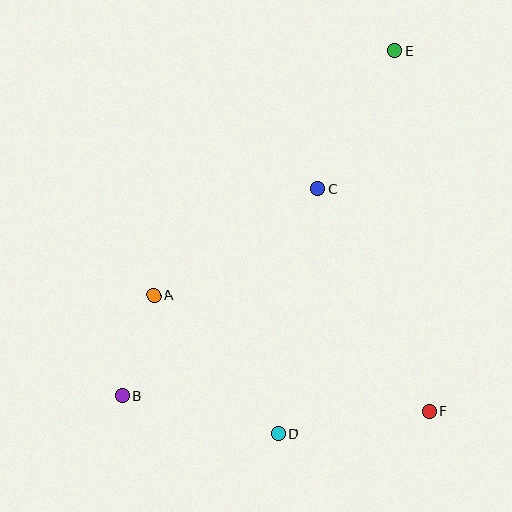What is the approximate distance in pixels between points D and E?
The distance between D and E is approximately 400 pixels.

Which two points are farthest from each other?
Points B and E are farthest from each other.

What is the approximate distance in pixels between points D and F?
The distance between D and F is approximately 153 pixels.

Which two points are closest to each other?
Points A and B are closest to each other.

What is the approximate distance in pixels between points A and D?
The distance between A and D is approximately 186 pixels.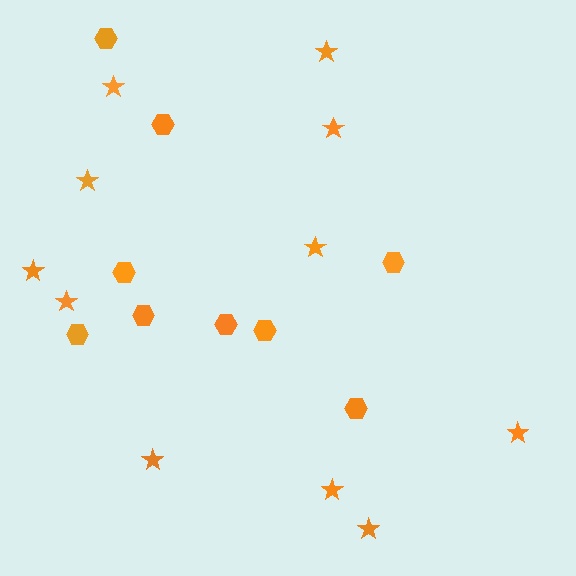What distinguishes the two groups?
There are 2 groups: one group of hexagons (9) and one group of stars (11).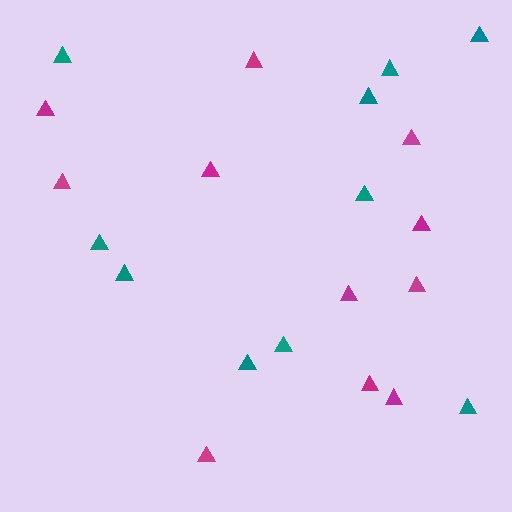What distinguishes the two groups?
There are 2 groups: one group of teal triangles (10) and one group of magenta triangles (11).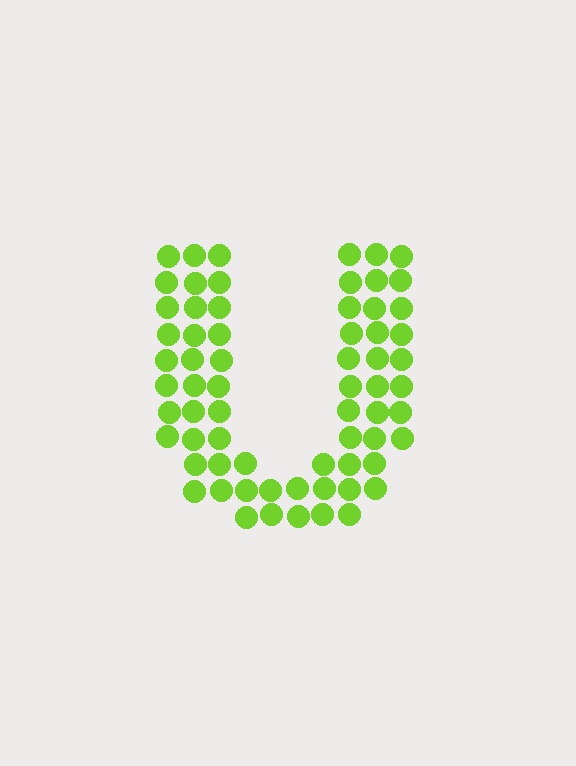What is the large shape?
The large shape is the letter U.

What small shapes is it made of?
It is made of small circles.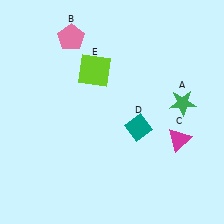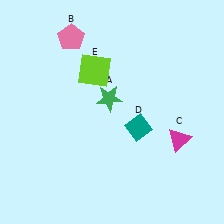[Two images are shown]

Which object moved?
The green star (A) moved left.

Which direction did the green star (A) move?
The green star (A) moved left.